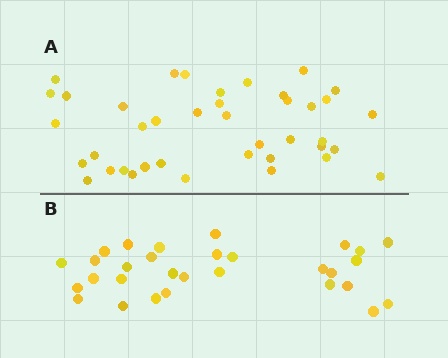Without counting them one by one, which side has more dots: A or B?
Region A (the top region) has more dots.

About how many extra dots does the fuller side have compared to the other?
Region A has roughly 10 or so more dots than region B.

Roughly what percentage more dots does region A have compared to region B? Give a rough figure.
About 35% more.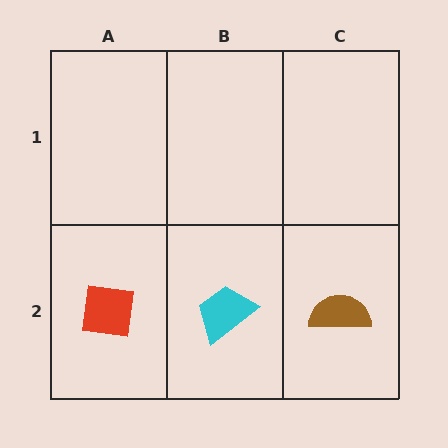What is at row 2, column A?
A red square.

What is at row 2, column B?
A cyan trapezoid.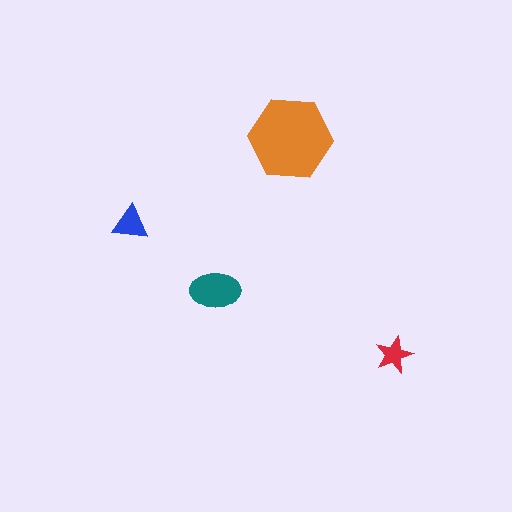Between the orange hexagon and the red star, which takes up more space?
The orange hexagon.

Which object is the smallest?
The red star.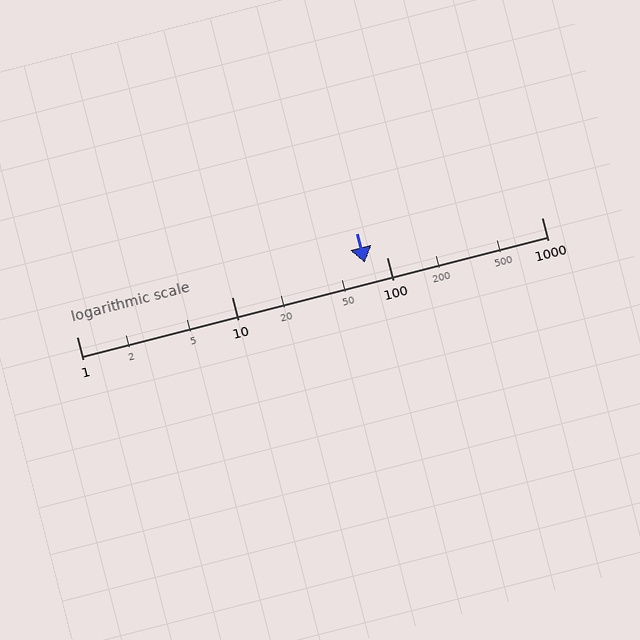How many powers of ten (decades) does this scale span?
The scale spans 3 decades, from 1 to 1000.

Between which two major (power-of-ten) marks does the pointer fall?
The pointer is between 10 and 100.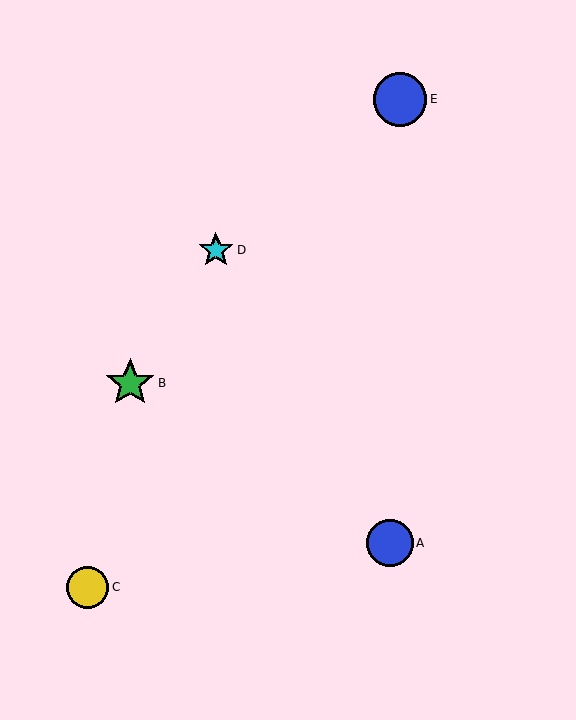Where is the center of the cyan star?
The center of the cyan star is at (216, 250).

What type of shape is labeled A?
Shape A is a blue circle.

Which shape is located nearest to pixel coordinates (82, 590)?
The yellow circle (labeled C) at (88, 587) is nearest to that location.